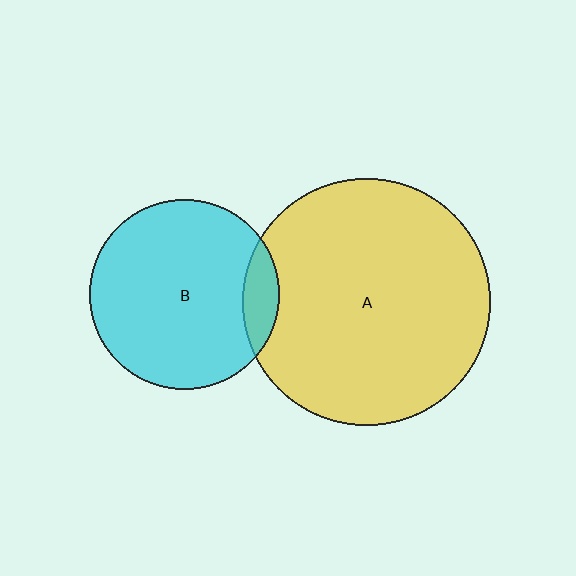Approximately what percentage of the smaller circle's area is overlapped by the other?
Approximately 10%.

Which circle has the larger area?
Circle A (yellow).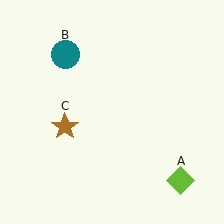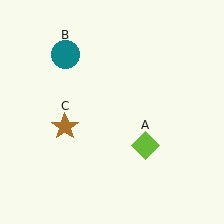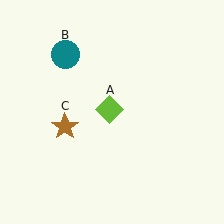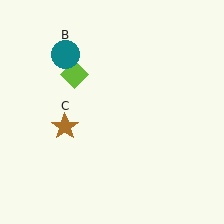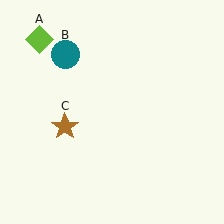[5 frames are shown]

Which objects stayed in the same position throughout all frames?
Teal circle (object B) and brown star (object C) remained stationary.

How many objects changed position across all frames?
1 object changed position: lime diamond (object A).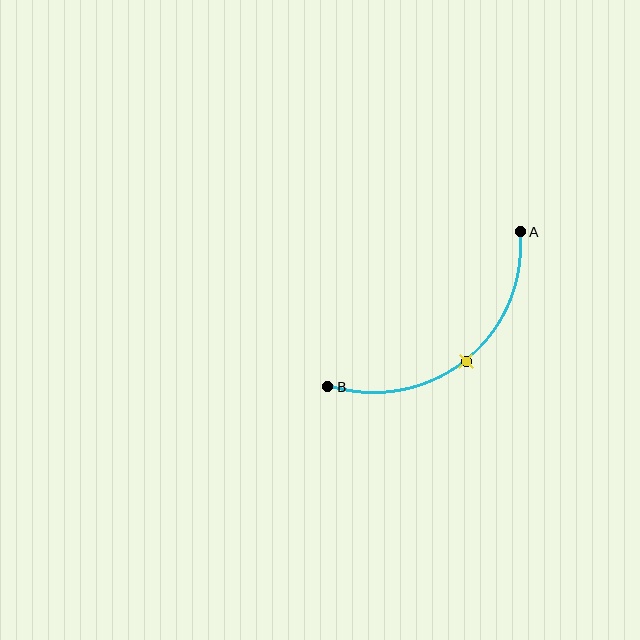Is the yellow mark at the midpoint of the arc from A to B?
Yes. The yellow mark lies on the arc at equal arc-length from both A and B — it is the arc midpoint.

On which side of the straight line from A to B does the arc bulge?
The arc bulges below and to the right of the straight line connecting A and B.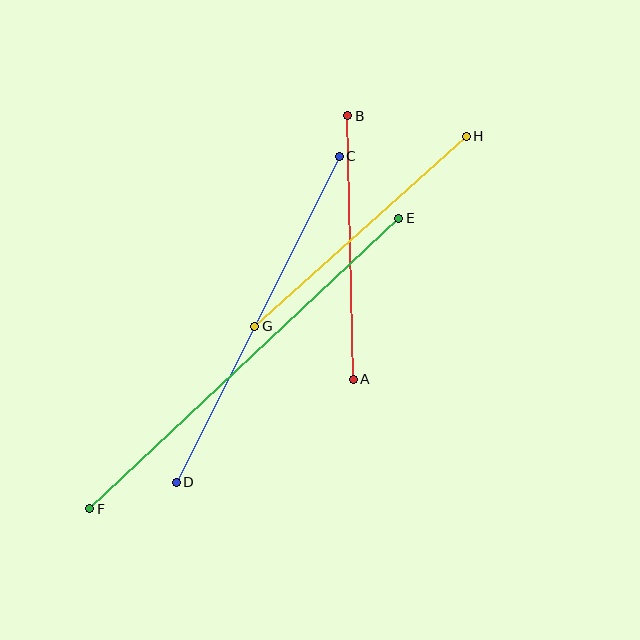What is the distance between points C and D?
The distance is approximately 365 pixels.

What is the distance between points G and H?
The distance is approximately 285 pixels.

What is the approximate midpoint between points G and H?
The midpoint is at approximately (361, 231) pixels.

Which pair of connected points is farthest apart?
Points E and F are farthest apart.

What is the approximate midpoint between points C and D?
The midpoint is at approximately (258, 319) pixels.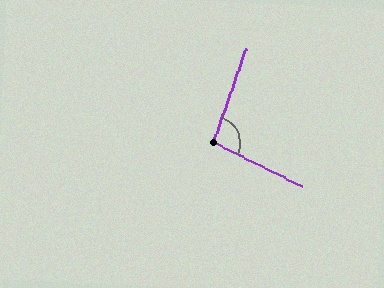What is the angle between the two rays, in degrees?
Approximately 97 degrees.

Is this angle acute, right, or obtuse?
It is obtuse.